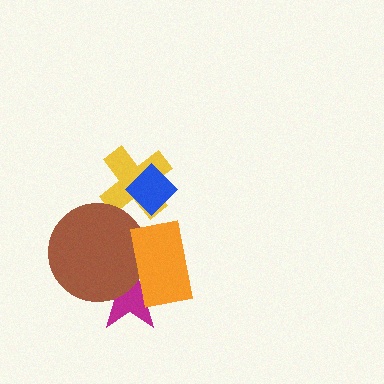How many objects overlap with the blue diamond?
1 object overlaps with the blue diamond.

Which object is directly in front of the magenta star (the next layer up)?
The brown circle is directly in front of the magenta star.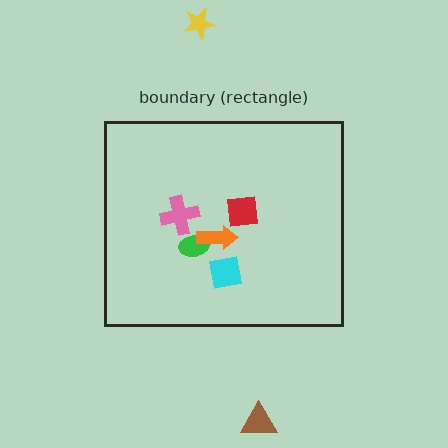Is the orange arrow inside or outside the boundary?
Inside.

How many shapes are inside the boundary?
5 inside, 2 outside.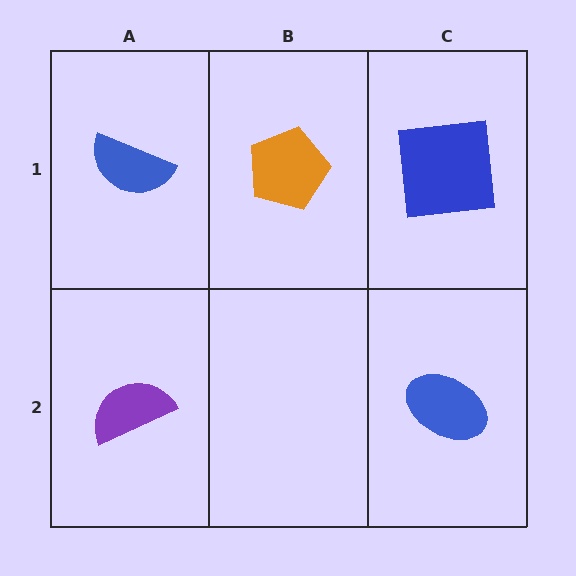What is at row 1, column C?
A blue square.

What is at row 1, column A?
A blue semicircle.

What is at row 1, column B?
An orange pentagon.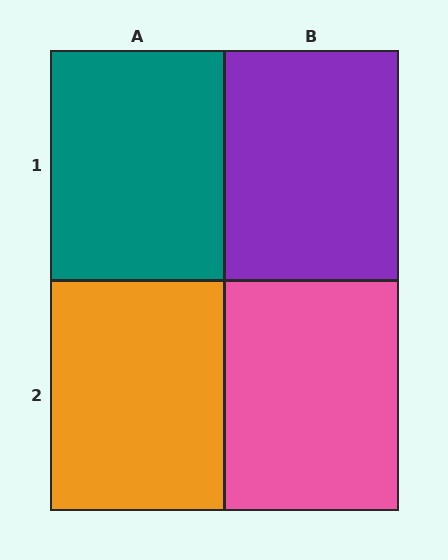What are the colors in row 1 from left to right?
Teal, purple.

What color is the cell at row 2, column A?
Orange.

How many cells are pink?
1 cell is pink.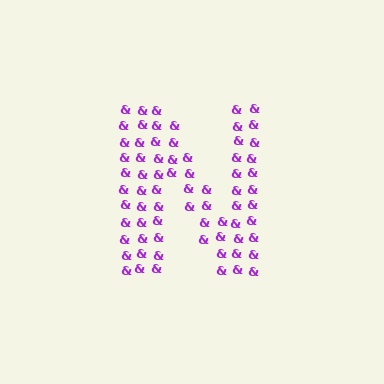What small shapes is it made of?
It is made of small ampersands.